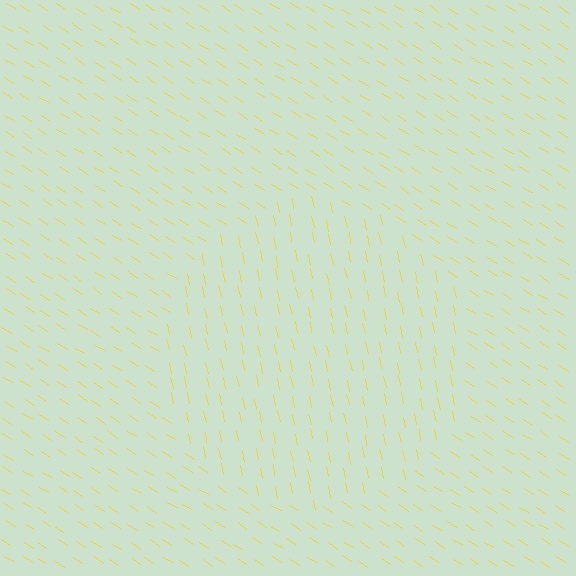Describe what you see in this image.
The image is filled with small yellow line segments. A circle region in the image has lines oriented differently from the surrounding lines, creating a visible texture boundary.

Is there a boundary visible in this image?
Yes, there is a texture boundary formed by a change in line orientation.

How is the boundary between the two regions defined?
The boundary is defined purely by a change in line orientation (approximately 45 degrees difference). All lines are the same color and thickness.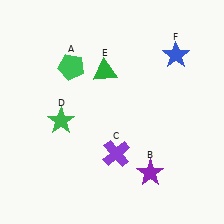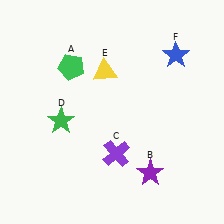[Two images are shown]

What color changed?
The triangle (E) changed from green in Image 1 to yellow in Image 2.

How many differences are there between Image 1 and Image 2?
There is 1 difference between the two images.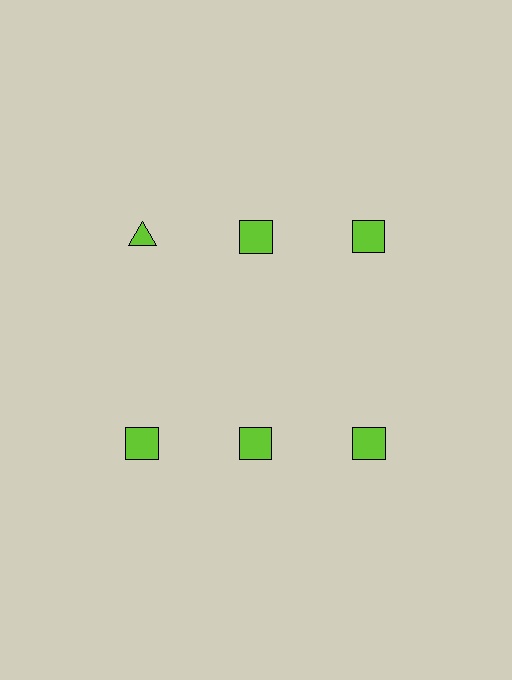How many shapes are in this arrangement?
There are 6 shapes arranged in a grid pattern.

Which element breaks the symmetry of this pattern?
The lime triangle in the top row, leftmost column breaks the symmetry. All other shapes are lime squares.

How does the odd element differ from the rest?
It has a different shape: triangle instead of square.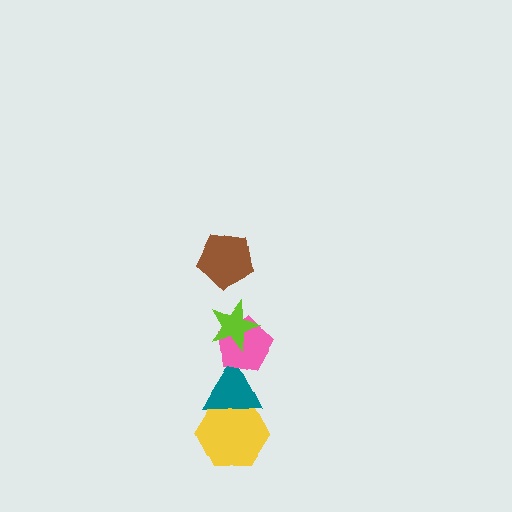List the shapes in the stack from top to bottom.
From top to bottom: the brown pentagon, the lime star, the pink pentagon, the teal triangle, the yellow hexagon.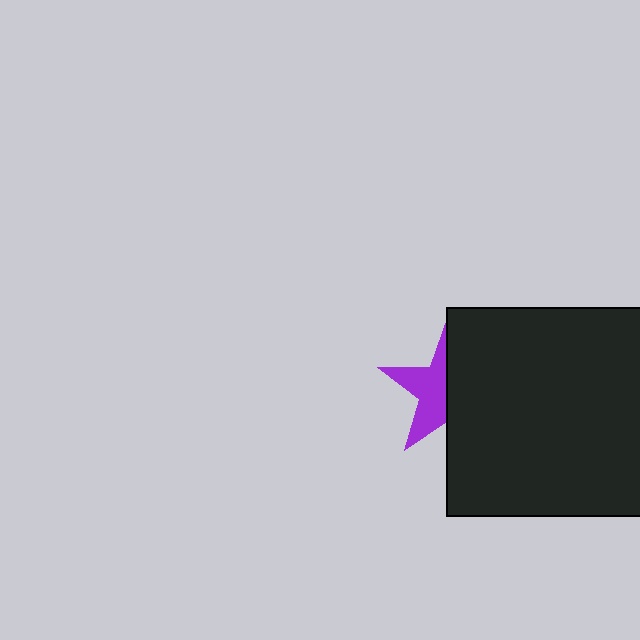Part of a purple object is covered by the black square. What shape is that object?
It is a star.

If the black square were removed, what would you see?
You would see the complete purple star.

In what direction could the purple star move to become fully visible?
The purple star could move left. That would shift it out from behind the black square entirely.